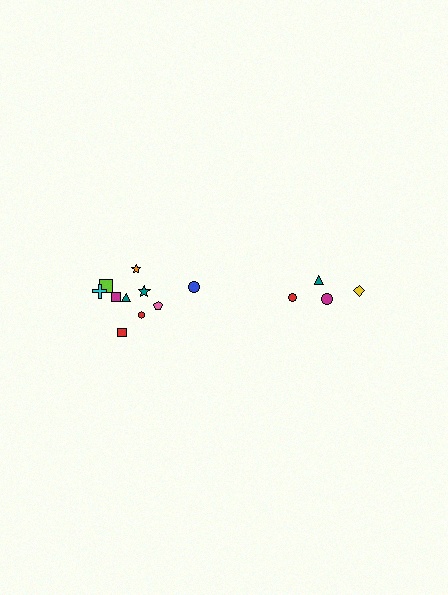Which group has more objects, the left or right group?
The left group.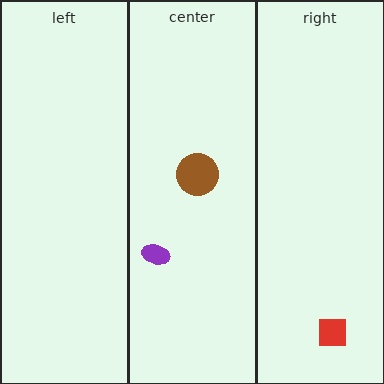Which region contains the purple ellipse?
The center region.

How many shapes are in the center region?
2.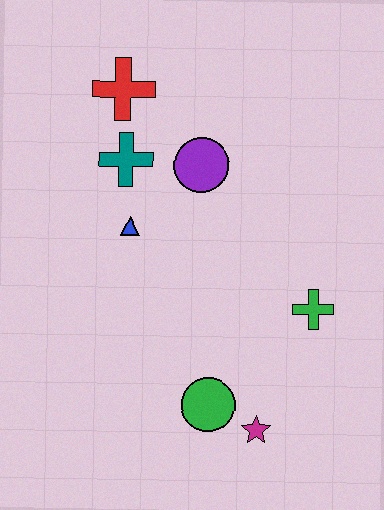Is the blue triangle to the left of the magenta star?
Yes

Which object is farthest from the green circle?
The red cross is farthest from the green circle.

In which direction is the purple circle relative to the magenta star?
The purple circle is above the magenta star.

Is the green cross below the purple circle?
Yes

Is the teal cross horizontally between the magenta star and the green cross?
No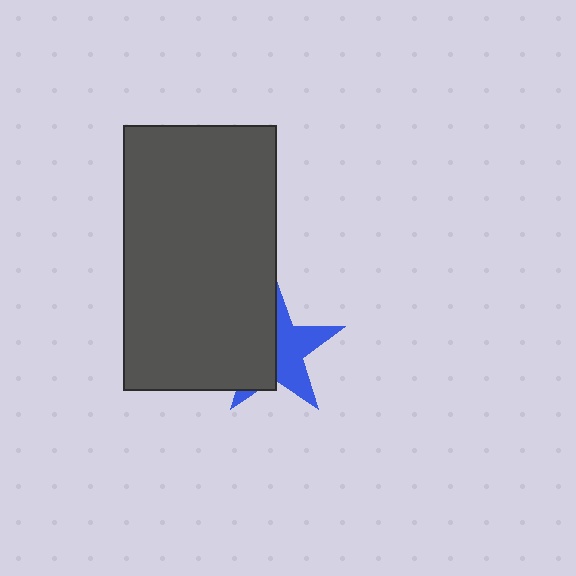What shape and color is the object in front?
The object in front is a dark gray rectangle.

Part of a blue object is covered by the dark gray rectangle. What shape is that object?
It is a star.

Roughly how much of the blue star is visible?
About half of it is visible (roughly 49%).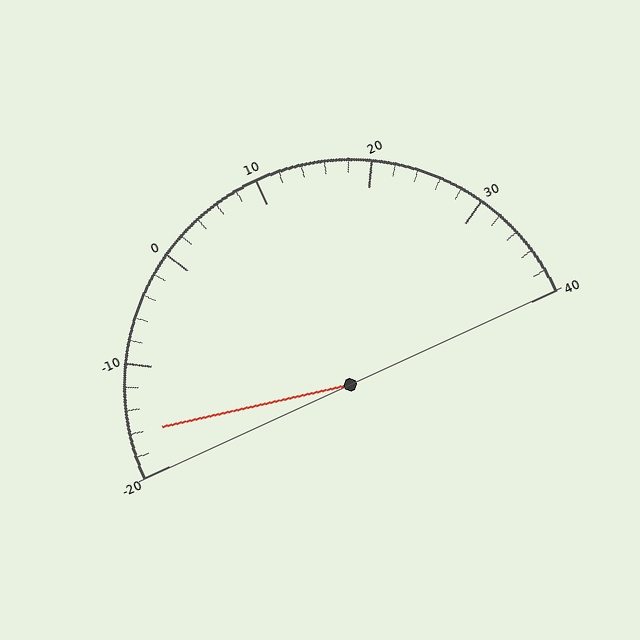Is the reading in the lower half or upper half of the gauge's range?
The reading is in the lower half of the range (-20 to 40).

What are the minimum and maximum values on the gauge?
The gauge ranges from -20 to 40.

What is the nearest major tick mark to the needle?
The nearest major tick mark is -20.